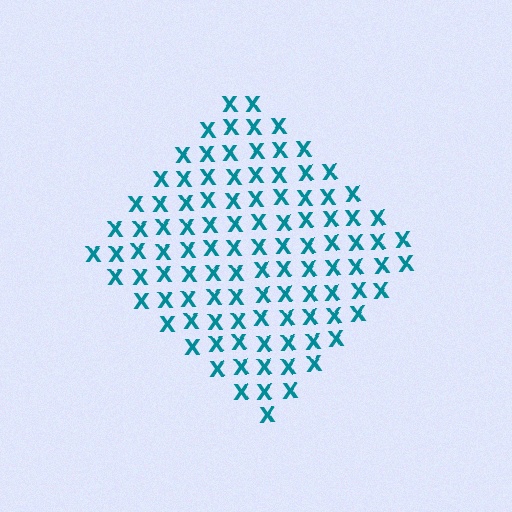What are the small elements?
The small elements are letter X's.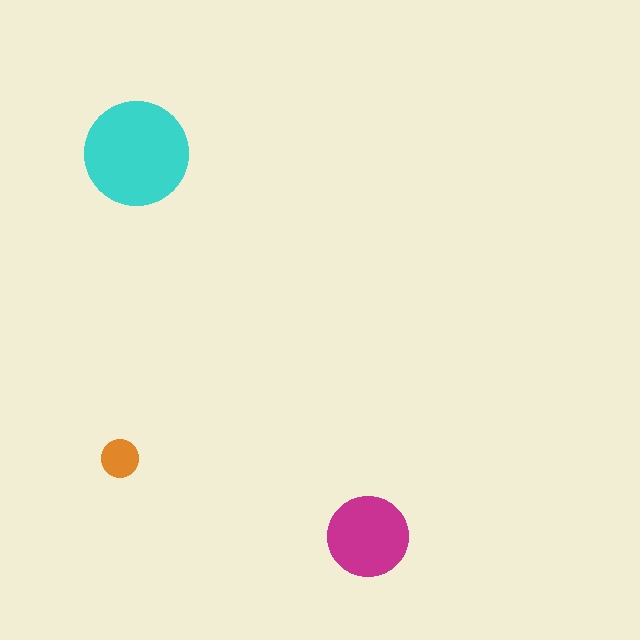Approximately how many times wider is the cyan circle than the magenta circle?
About 1.5 times wider.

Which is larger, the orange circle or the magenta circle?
The magenta one.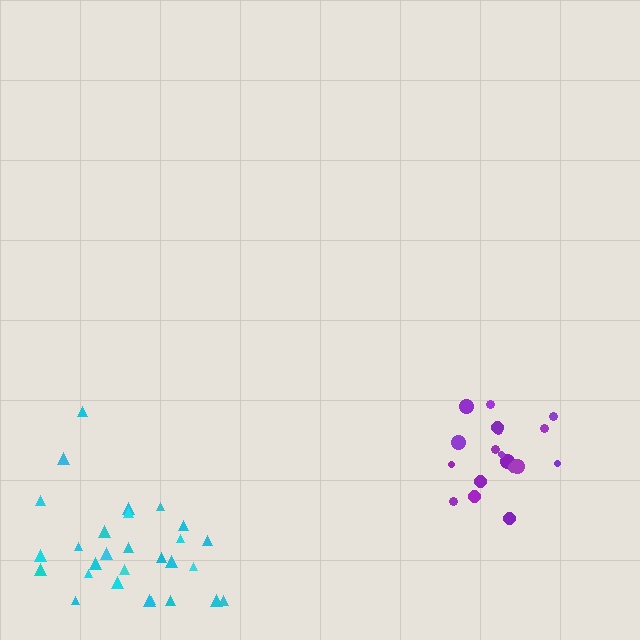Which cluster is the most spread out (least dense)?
Cyan.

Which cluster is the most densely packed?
Purple.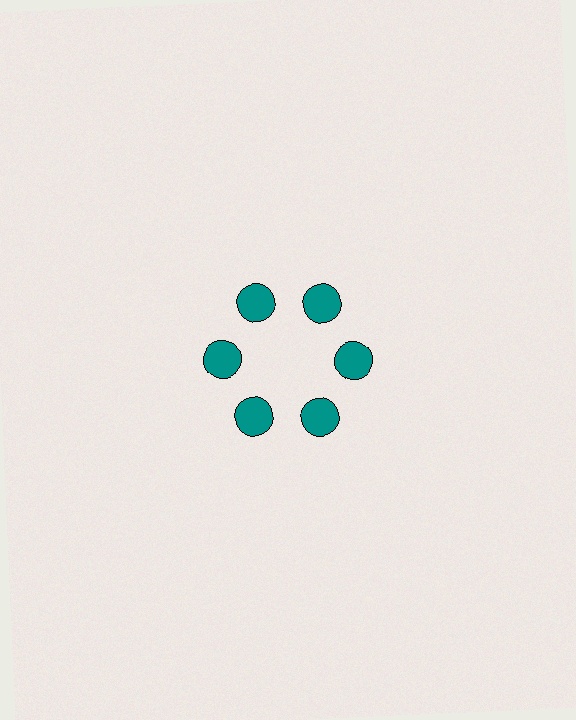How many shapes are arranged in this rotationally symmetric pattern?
There are 6 shapes, arranged in 6 groups of 1.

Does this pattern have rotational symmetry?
Yes, this pattern has 6-fold rotational symmetry. It looks the same after rotating 60 degrees around the center.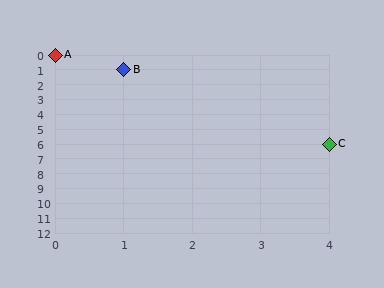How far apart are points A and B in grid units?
Points A and B are 1 column and 1 row apart (about 1.4 grid units diagonally).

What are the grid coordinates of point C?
Point C is at grid coordinates (4, 6).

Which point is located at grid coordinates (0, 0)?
Point A is at (0, 0).